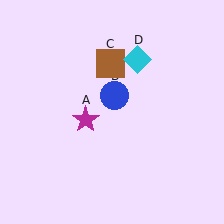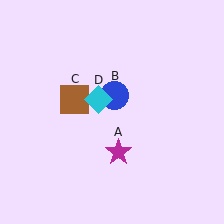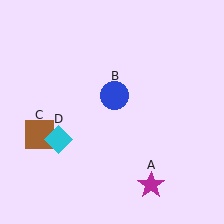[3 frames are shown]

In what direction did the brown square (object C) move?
The brown square (object C) moved down and to the left.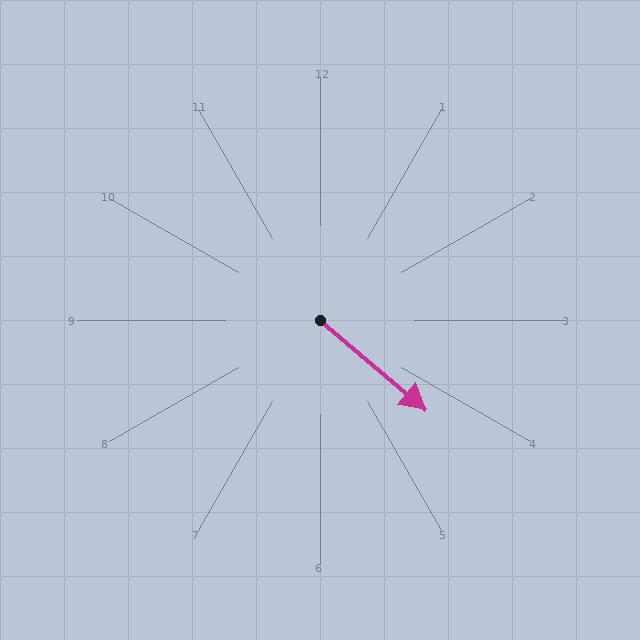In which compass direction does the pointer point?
Southeast.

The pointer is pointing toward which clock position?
Roughly 4 o'clock.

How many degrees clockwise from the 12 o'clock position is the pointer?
Approximately 130 degrees.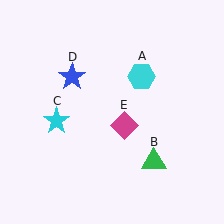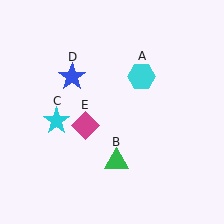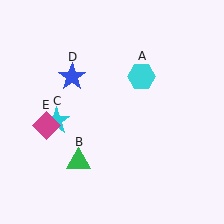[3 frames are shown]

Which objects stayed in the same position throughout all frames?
Cyan hexagon (object A) and cyan star (object C) and blue star (object D) remained stationary.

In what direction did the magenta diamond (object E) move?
The magenta diamond (object E) moved left.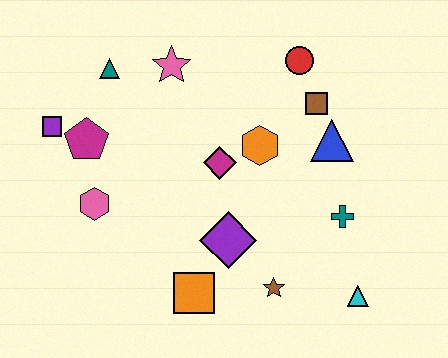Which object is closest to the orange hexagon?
The magenta diamond is closest to the orange hexagon.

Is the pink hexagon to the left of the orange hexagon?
Yes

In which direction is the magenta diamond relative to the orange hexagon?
The magenta diamond is to the left of the orange hexagon.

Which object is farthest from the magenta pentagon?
The cyan triangle is farthest from the magenta pentagon.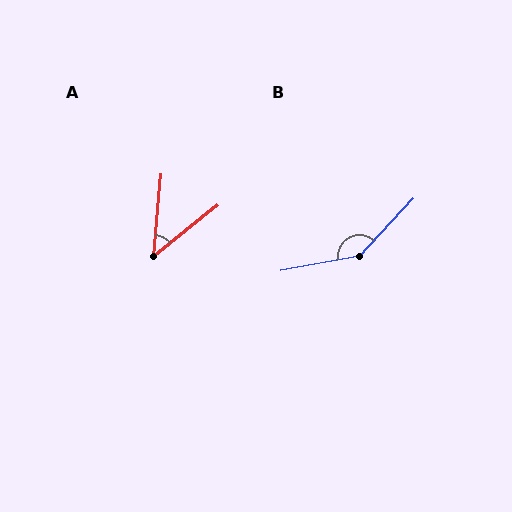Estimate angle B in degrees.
Approximately 144 degrees.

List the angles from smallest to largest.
A (47°), B (144°).